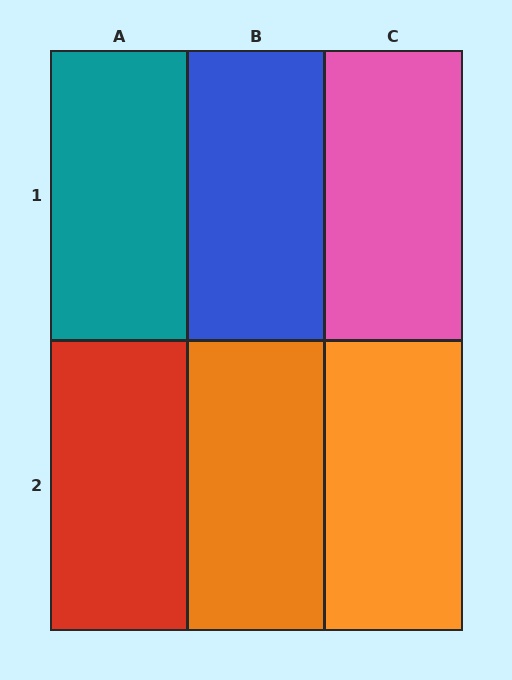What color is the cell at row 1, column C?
Pink.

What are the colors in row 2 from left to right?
Red, orange, orange.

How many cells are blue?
1 cell is blue.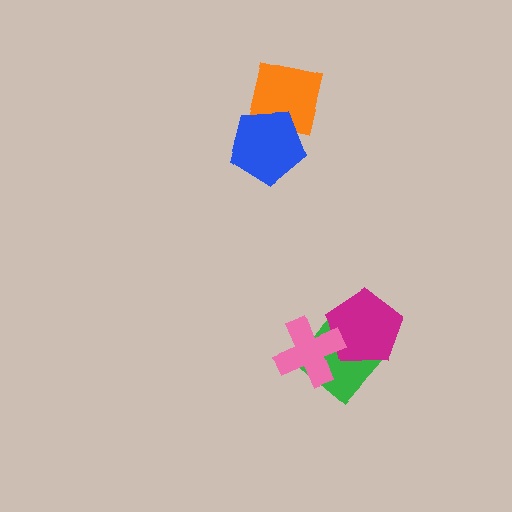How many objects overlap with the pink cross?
2 objects overlap with the pink cross.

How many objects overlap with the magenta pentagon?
2 objects overlap with the magenta pentagon.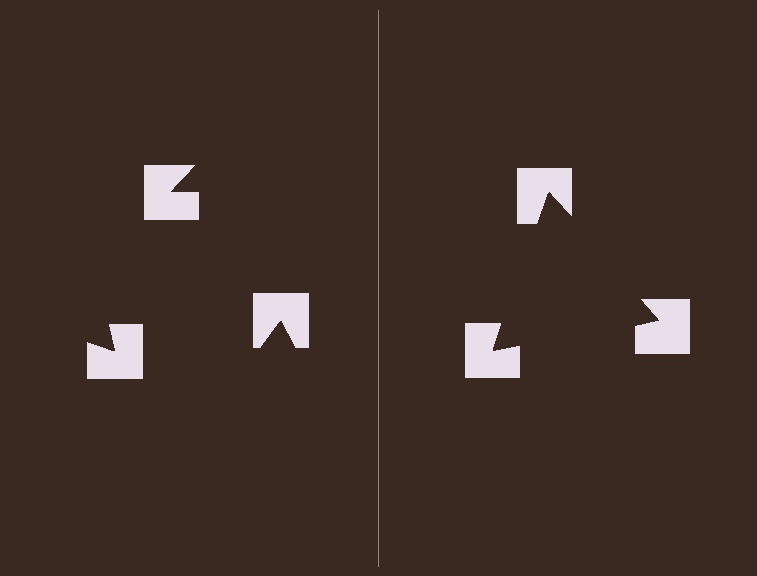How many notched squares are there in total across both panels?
6 — 3 on each side.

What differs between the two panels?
The notched squares are positioned identically on both sides; only the wedge orientations differ. On the right they align to a triangle; on the left they are misaligned.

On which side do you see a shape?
An illusory triangle appears on the right side. On the left side the wedge cuts are rotated, so no coherent shape forms.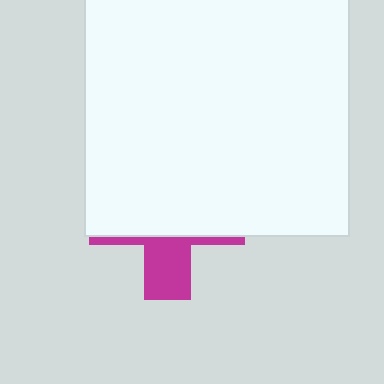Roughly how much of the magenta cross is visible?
A small part of it is visible (roughly 30%).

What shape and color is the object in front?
The object in front is a white square.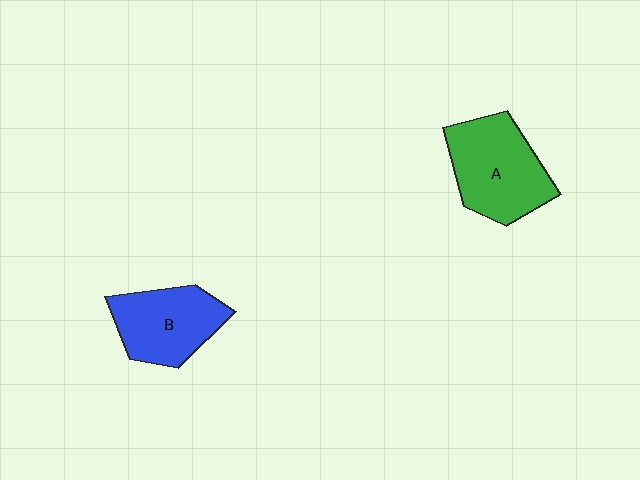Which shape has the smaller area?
Shape B (blue).